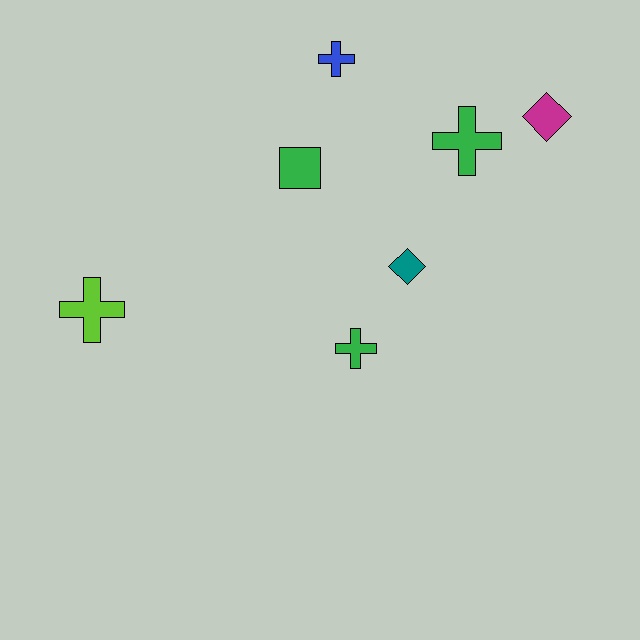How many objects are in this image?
There are 7 objects.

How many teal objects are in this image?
There is 1 teal object.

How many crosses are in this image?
There are 4 crosses.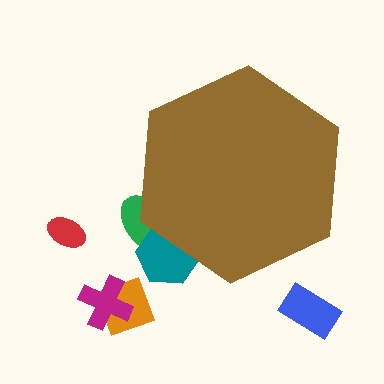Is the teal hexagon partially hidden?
Yes, the teal hexagon is partially hidden behind the brown hexagon.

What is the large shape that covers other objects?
A brown hexagon.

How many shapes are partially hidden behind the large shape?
2 shapes are partially hidden.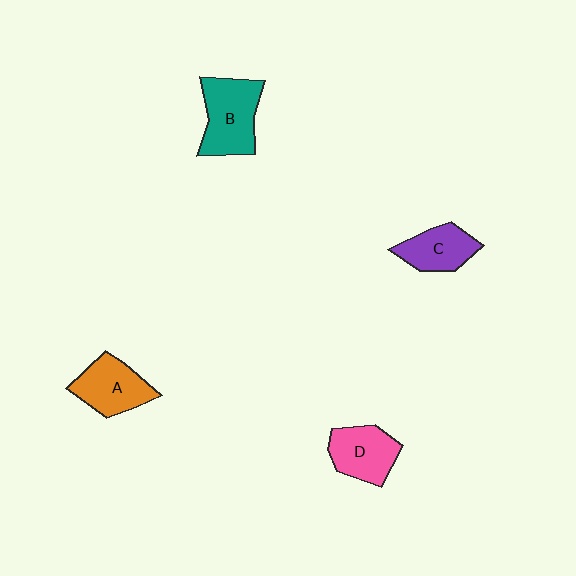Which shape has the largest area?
Shape B (teal).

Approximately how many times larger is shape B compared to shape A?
Approximately 1.2 times.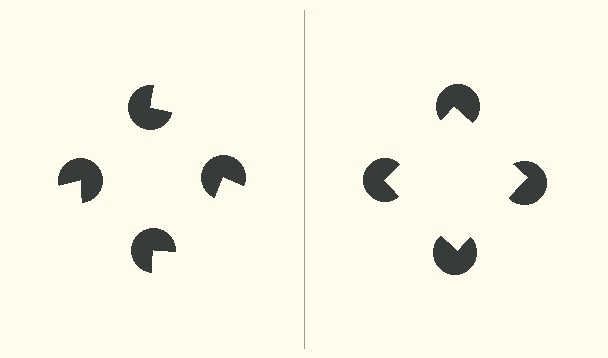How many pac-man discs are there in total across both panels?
8 — 4 on each side.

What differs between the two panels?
The pac-man discs are positioned identically on both sides; only the wedge orientations differ. On the right they align to a square; on the left they are misaligned.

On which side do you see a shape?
An illusory square appears on the right side. On the left side the wedge cuts are rotated, so no coherent shape forms.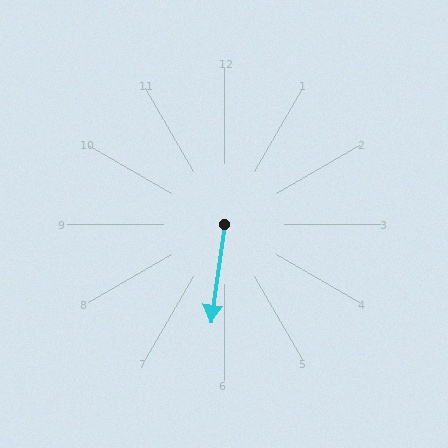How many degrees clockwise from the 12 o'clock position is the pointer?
Approximately 188 degrees.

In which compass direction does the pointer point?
South.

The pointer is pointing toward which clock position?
Roughly 6 o'clock.